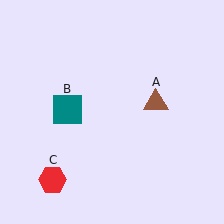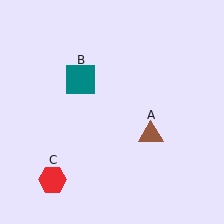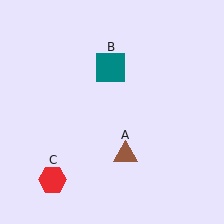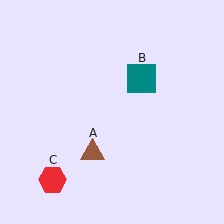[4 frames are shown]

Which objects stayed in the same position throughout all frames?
Red hexagon (object C) remained stationary.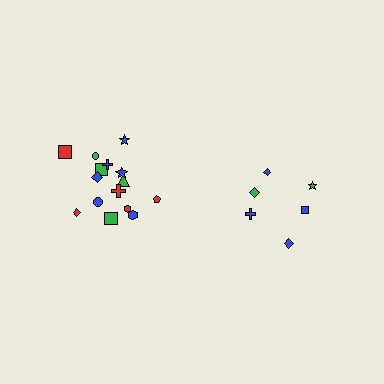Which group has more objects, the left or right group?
The left group.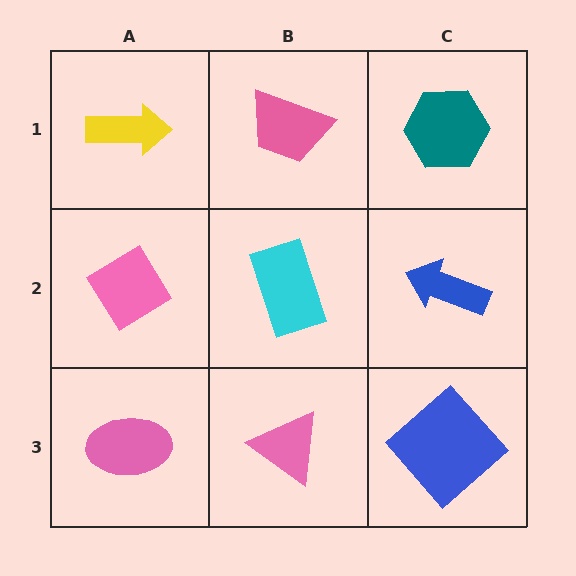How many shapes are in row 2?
3 shapes.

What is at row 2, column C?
A blue arrow.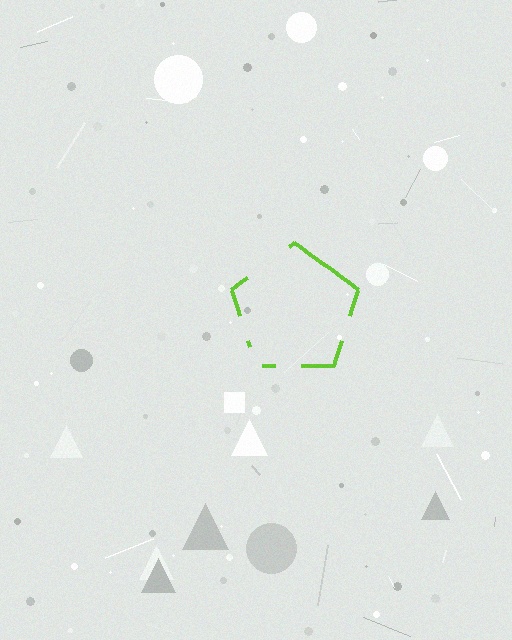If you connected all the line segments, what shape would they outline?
They would outline a pentagon.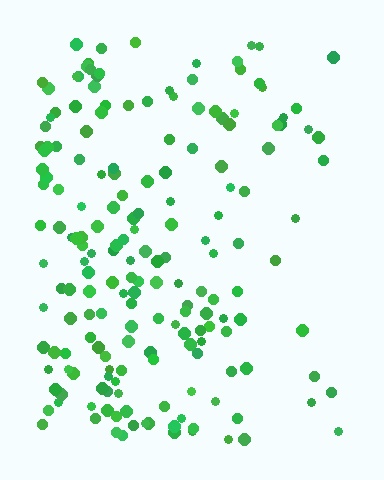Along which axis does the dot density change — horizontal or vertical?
Horizontal.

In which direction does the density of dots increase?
From right to left, with the left side densest.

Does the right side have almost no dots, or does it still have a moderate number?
Still a moderate number, just noticeably fewer than the left.